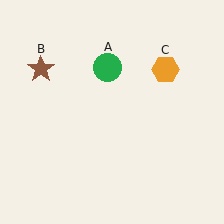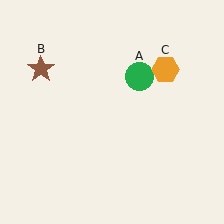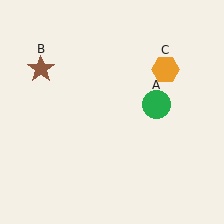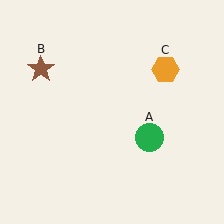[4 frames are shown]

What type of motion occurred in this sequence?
The green circle (object A) rotated clockwise around the center of the scene.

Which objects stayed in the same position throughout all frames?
Brown star (object B) and orange hexagon (object C) remained stationary.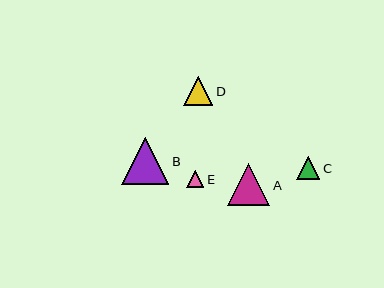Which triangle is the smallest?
Triangle E is the smallest with a size of approximately 17 pixels.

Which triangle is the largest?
Triangle B is the largest with a size of approximately 47 pixels.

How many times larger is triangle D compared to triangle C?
Triangle D is approximately 1.3 times the size of triangle C.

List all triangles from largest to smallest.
From largest to smallest: B, A, D, C, E.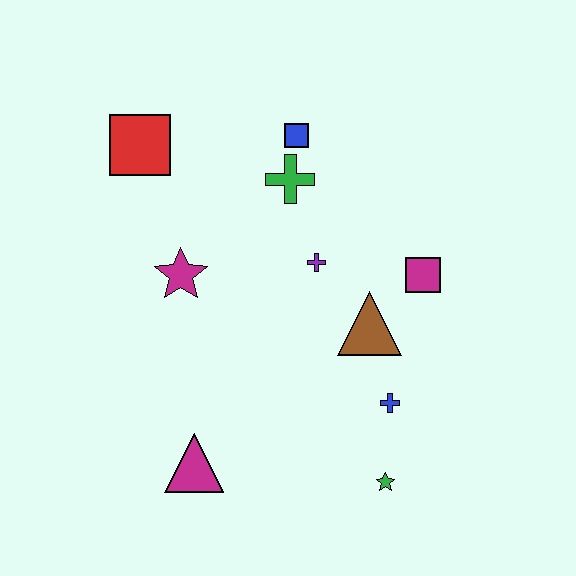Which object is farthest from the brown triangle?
The red square is farthest from the brown triangle.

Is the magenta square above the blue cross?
Yes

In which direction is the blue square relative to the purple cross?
The blue square is above the purple cross.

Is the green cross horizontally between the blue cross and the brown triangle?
No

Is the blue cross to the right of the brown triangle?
Yes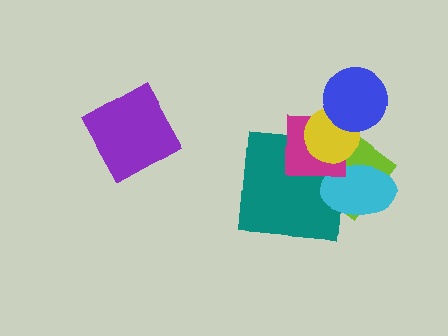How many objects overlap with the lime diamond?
5 objects overlap with the lime diamond.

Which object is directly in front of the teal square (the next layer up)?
The cyan ellipse is directly in front of the teal square.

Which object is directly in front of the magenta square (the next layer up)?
The yellow circle is directly in front of the magenta square.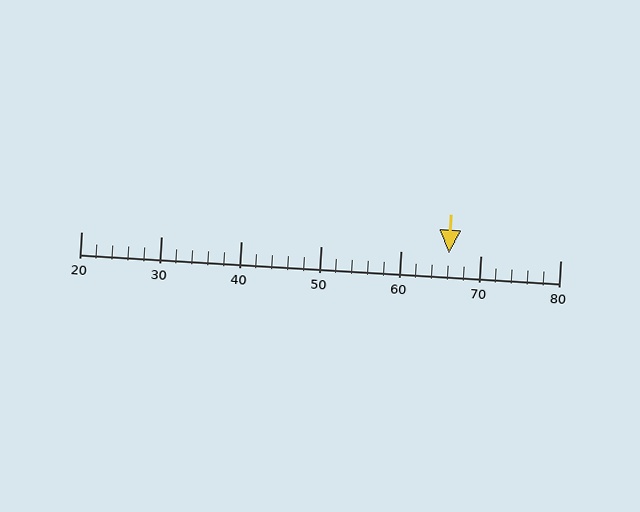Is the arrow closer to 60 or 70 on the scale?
The arrow is closer to 70.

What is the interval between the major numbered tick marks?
The major tick marks are spaced 10 units apart.